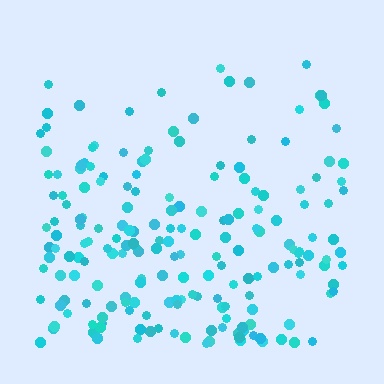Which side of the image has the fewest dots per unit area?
The top.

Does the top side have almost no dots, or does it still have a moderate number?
Still a moderate number, just noticeably fewer than the bottom.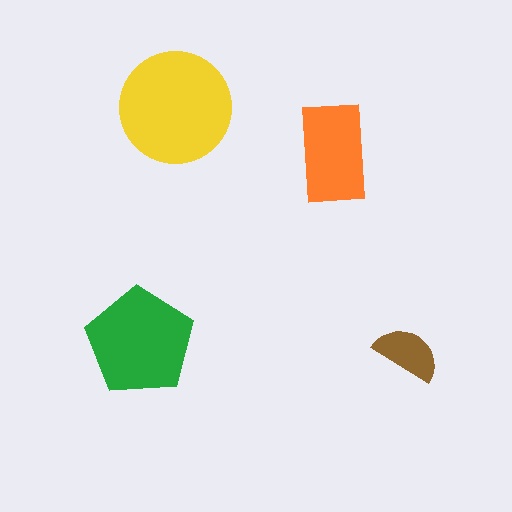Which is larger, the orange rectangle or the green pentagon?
The green pentagon.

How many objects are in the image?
There are 4 objects in the image.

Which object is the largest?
The yellow circle.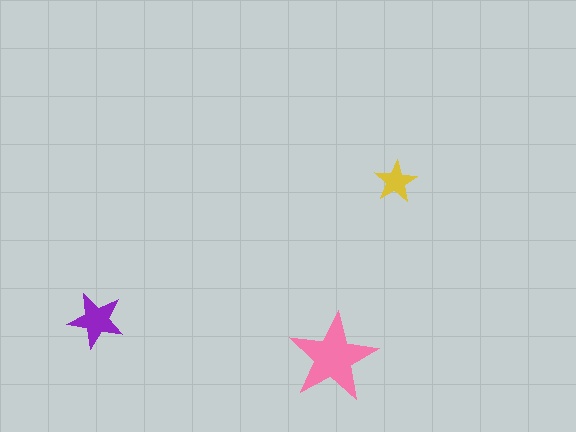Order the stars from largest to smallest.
the pink one, the purple one, the yellow one.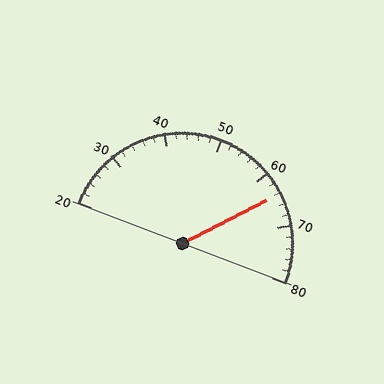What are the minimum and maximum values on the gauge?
The gauge ranges from 20 to 80.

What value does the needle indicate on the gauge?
The needle indicates approximately 64.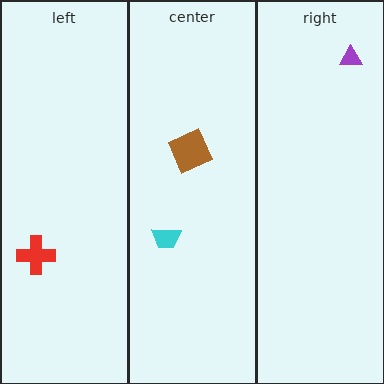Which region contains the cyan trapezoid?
The center region.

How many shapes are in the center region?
2.